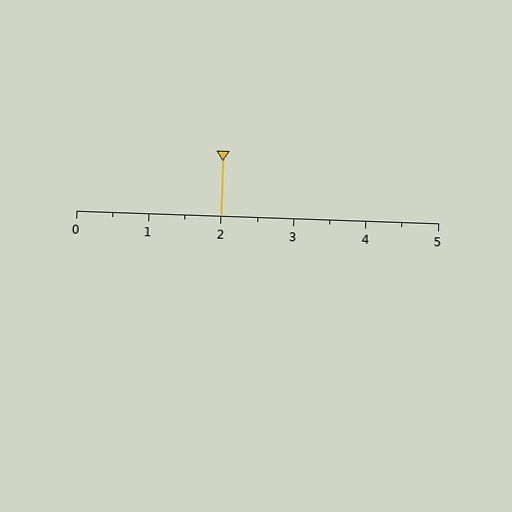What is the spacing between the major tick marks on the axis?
The major ticks are spaced 1 apart.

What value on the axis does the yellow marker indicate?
The marker indicates approximately 2.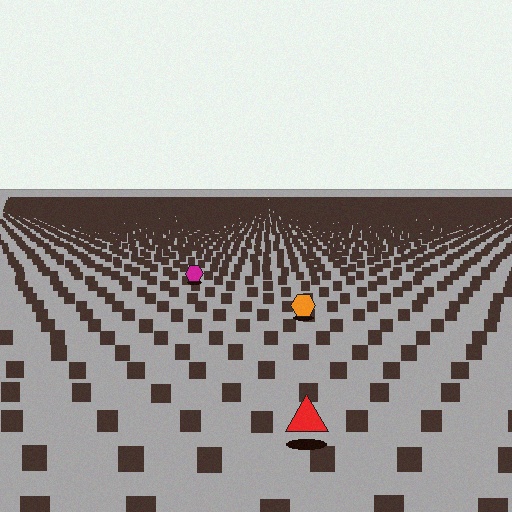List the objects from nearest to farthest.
From nearest to farthest: the red triangle, the orange hexagon, the magenta hexagon.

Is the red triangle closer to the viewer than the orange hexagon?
Yes. The red triangle is closer — you can tell from the texture gradient: the ground texture is coarser near it.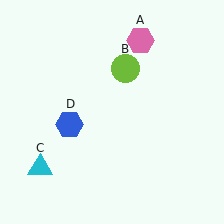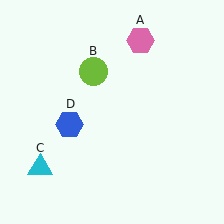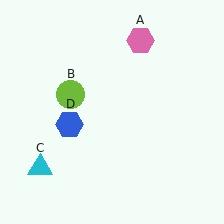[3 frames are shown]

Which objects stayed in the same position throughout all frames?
Pink hexagon (object A) and cyan triangle (object C) and blue hexagon (object D) remained stationary.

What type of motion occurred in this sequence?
The lime circle (object B) rotated counterclockwise around the center of the scene.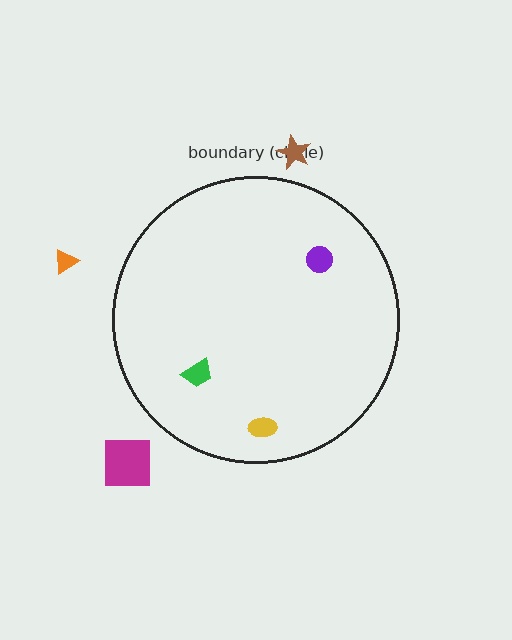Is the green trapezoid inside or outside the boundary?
Inside.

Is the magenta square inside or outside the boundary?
Outside.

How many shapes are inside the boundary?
3 inside, 3 outside.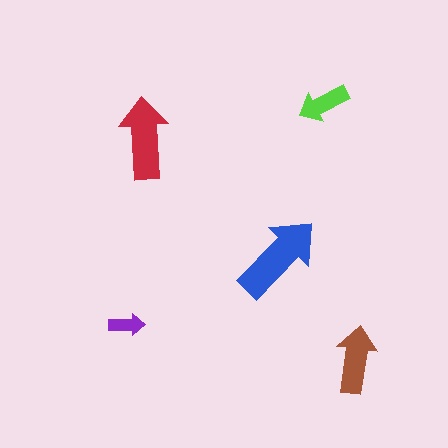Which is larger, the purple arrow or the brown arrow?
The brown one.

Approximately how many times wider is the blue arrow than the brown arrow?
About 1.5 times wider.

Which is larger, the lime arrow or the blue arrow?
The blue one.